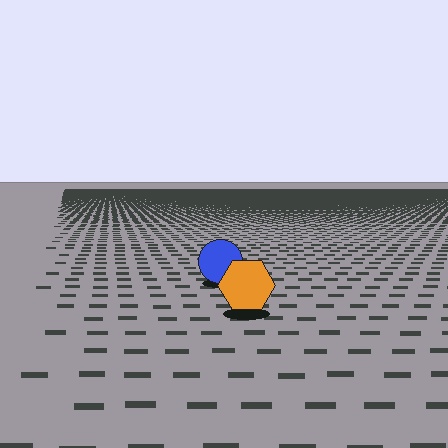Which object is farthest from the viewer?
The blue circle is farthest from the viewer. It appears smaller and the ground texture around it is denser.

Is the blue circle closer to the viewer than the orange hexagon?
No. The orange hexagon is closer — you can tell from the texture gradient: the ground texture is coarser near it.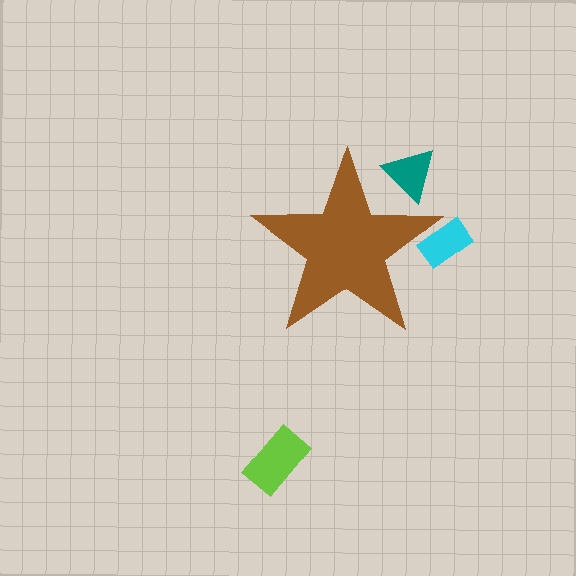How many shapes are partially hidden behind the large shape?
2 shapes are partially hidden.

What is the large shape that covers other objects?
A brown star.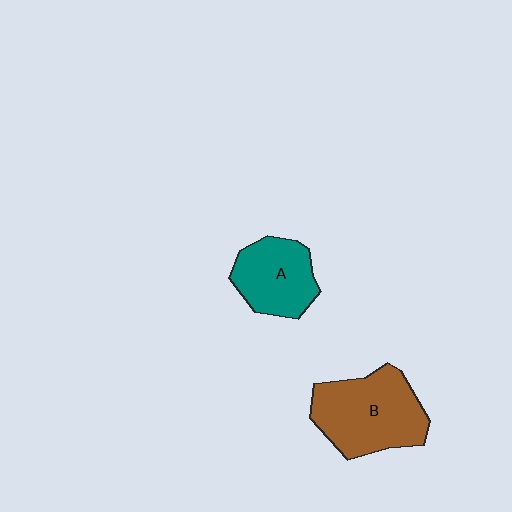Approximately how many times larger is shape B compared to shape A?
Approximately 1.4 times.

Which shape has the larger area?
Shape B (brown).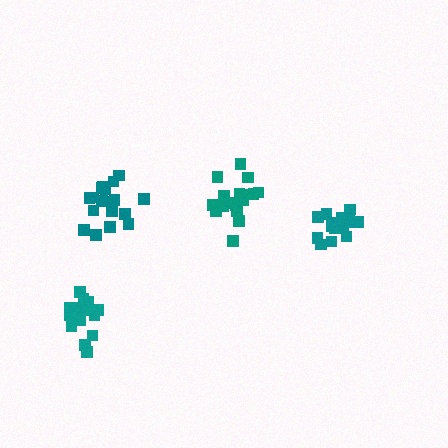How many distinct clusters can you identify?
There are 4 distinct clusters.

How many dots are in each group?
Group 1: 18 dots, Group 2: 15 dots, Group 3: 20 dots, Group 4: 16 dots (69 total).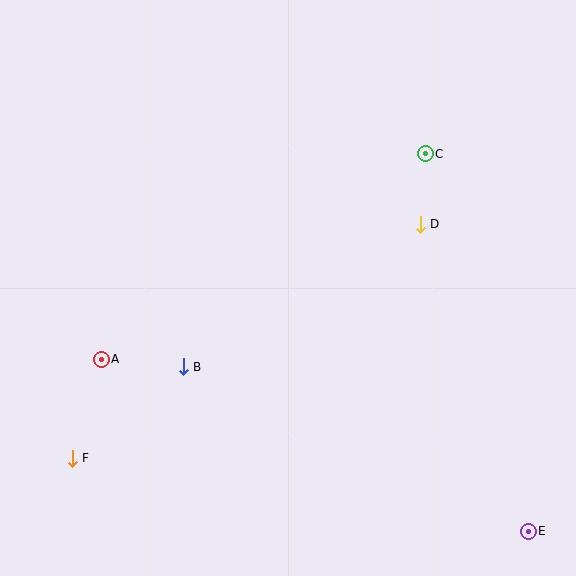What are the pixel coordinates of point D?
Point D is at (420, 224).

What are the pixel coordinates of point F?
Point F is at (72, 458).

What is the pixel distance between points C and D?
The distance between C and D is 71 pixels.